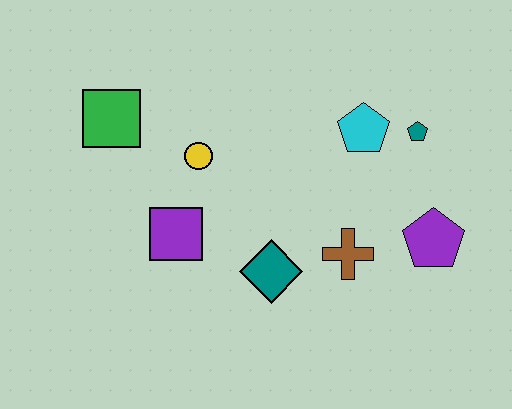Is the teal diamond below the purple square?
Yes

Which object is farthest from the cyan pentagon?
The green square is farthest from the cyan pentagon.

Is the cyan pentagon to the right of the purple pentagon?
No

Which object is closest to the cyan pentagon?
The teal pentagon is closest to the cyan pentagon.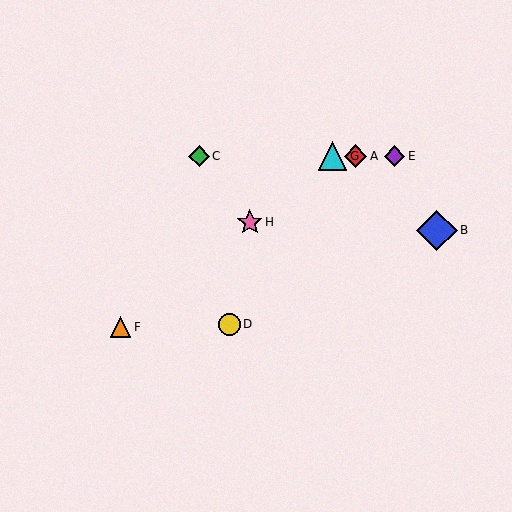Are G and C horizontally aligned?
Yes, both are at y≈156.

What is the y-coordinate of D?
Object D is at y≈324.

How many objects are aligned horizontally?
4 objects (A, C, E, G) are aligned horizontally.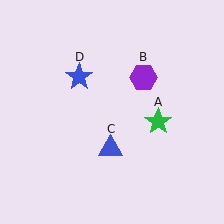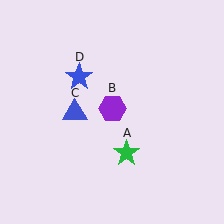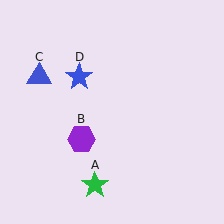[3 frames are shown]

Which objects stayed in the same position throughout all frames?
Blue star (object D) remained stationary.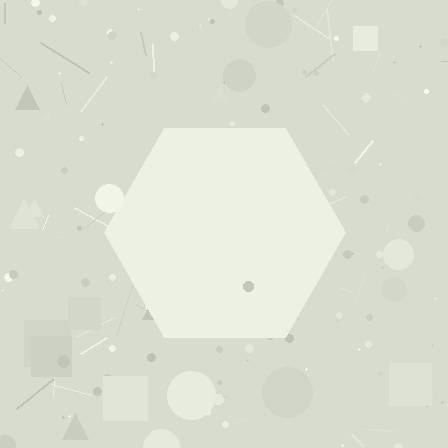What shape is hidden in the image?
A hexagon is hidden in the image.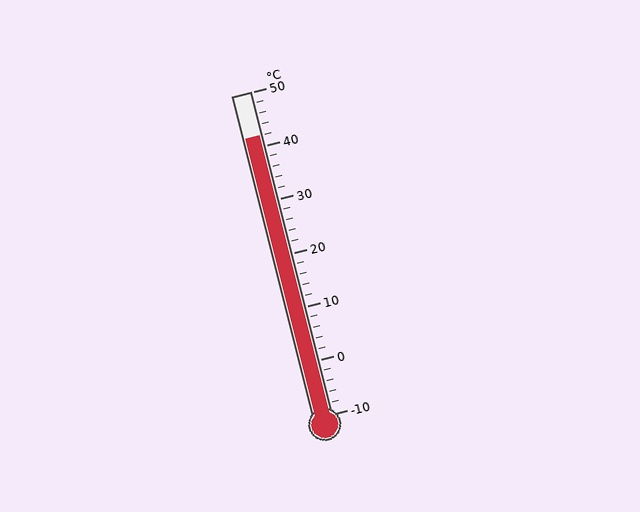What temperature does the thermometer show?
The thermometer shows approximately 42°C.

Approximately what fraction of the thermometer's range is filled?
The thermometer is filled to approximately 85% of its range.